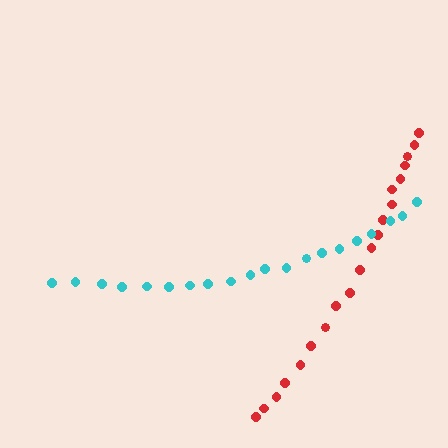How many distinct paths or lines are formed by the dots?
There are 2 distinct paths.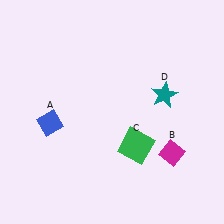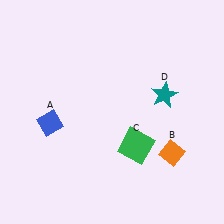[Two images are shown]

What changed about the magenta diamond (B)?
In Image 1, B is magenta. In Image 2, it changed to orange.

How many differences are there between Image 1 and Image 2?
There is 1 difference between the two images.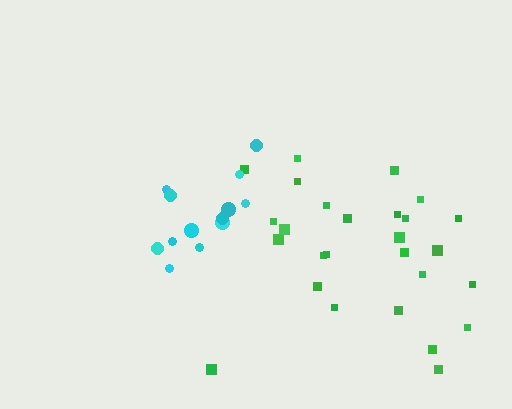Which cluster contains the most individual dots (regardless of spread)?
Green (27).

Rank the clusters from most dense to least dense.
cyan, green.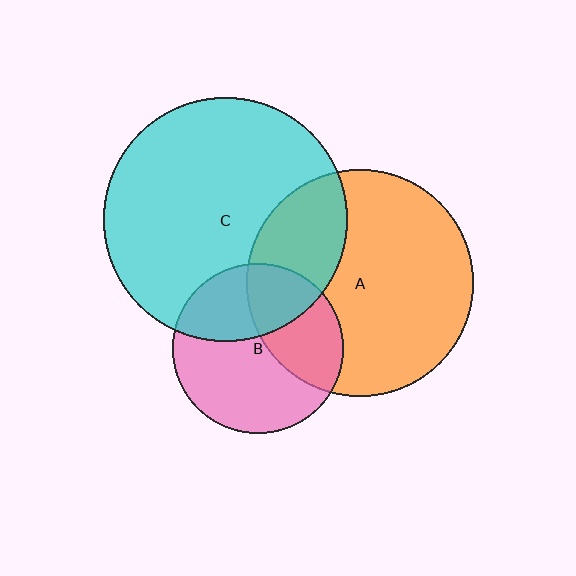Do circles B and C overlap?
Yes.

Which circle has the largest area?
Circle C (cyan).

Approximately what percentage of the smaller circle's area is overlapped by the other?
Approximately 35%.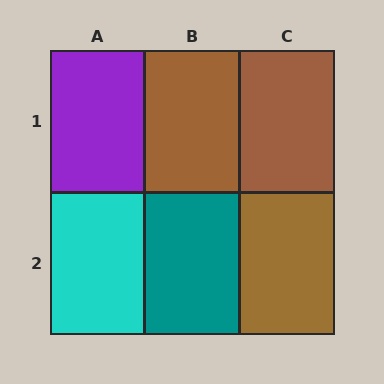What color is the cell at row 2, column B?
Teal.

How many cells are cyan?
1 cell is cyan.